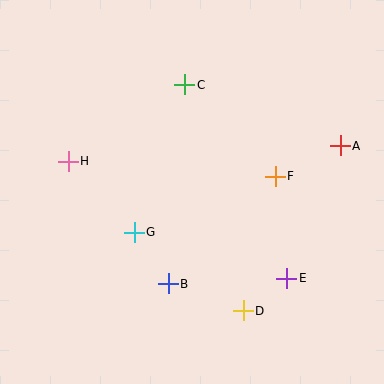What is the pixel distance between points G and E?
The distance between G and E is 159 pixels.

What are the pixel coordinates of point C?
Point C is at (185, 85).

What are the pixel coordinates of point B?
Point B is at (168, 284).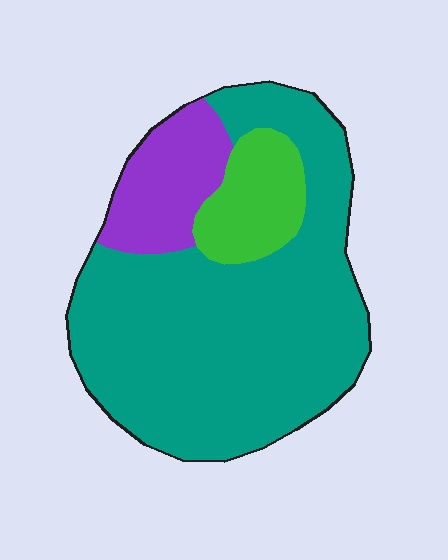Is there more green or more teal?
Teal.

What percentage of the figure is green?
Green covers 13% of the figure.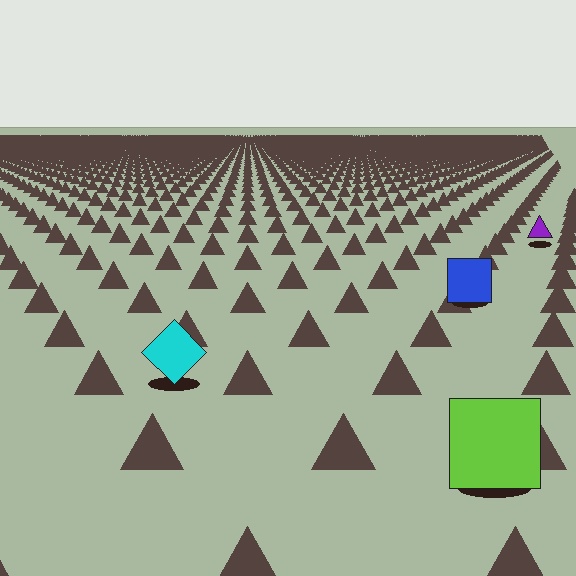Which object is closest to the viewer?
The lime square is closest. The texture marks near it are larger and more spread out.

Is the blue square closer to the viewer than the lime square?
No. The lime square is closer — you can tell from the texture gradient: the ground texture is coarser near it.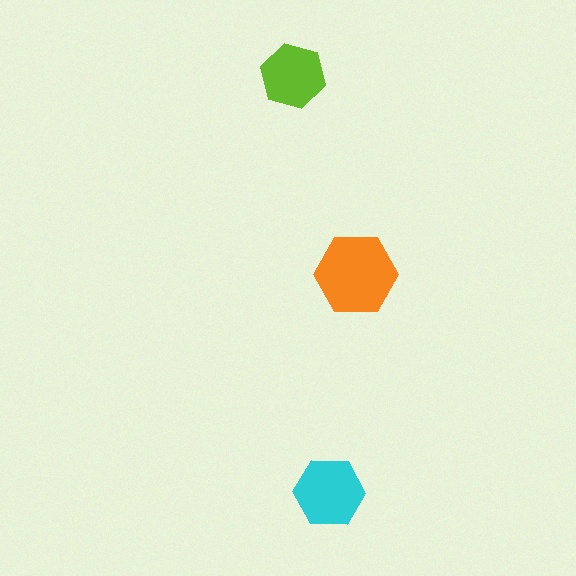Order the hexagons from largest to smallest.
the orange one, the cyan one, the lime one.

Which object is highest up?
The lime hexagon is topmost.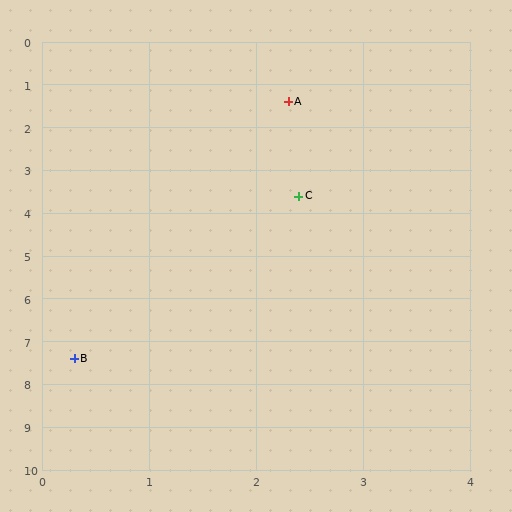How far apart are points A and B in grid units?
Points A and B are about 6.3 grid units apart.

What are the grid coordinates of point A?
Point A is at approximately (2.3, 1.4).